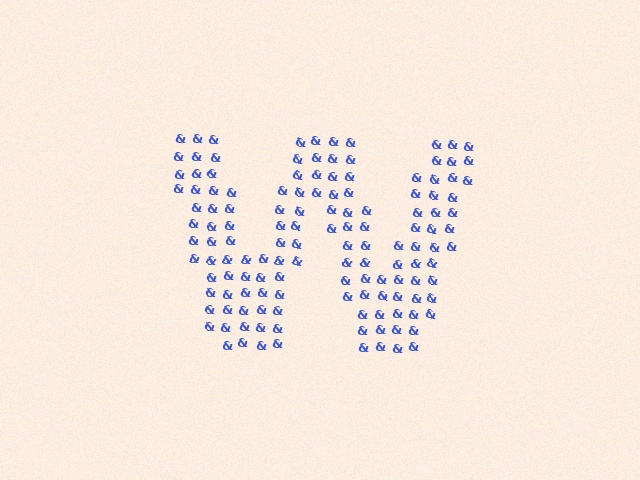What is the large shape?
The large shape is the letter W.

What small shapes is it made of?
It is made of small ampersands.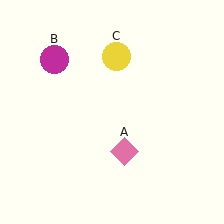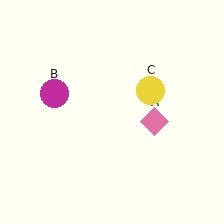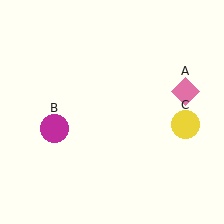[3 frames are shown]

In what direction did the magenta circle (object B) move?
The magenta circle (object B) moved down.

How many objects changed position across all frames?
3 objects changed position: pink diamond (object A), magenta circle (object B), yellow circle (object C).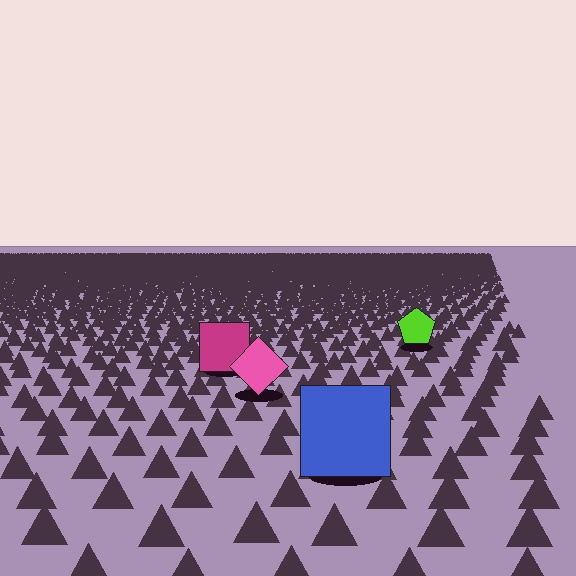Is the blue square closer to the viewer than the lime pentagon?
Yes. The blue square is closer — you can tell from the texture gradient: the ground texture is coarser near it.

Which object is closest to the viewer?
The blue square is closest. The texture marks near it are larger and more spread out.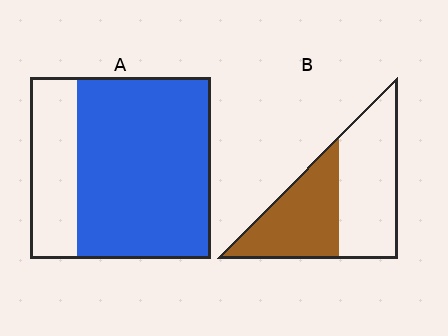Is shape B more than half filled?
No.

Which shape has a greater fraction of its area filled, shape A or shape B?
Shape A.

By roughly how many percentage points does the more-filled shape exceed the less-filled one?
By roughly 30 percentage points (A over B).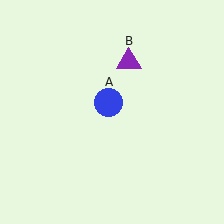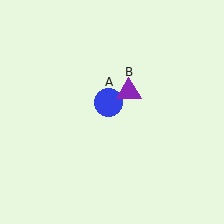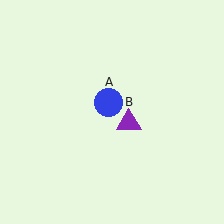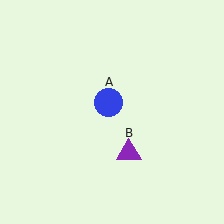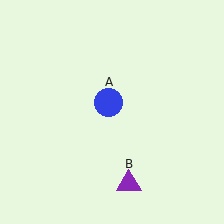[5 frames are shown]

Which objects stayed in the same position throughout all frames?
Blue circle (object A) remained stationary.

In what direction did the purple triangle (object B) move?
The purple triangle (object B) moved down.